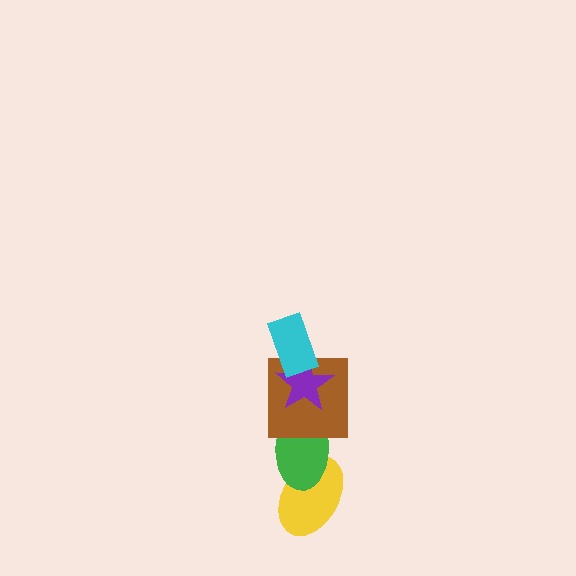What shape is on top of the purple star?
The cyan rectangle is on top of the purple star.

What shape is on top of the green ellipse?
The brown square is on top of the green ellipse.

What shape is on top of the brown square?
The purple star is on top of the brown square.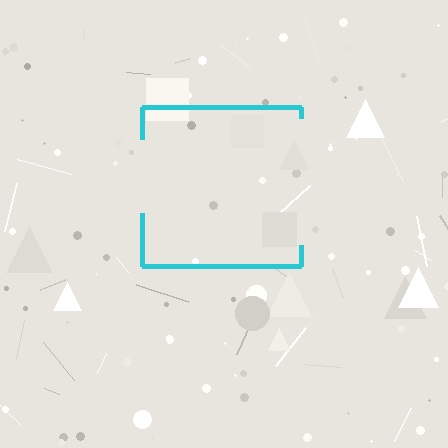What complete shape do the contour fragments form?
The contour fragments form a square.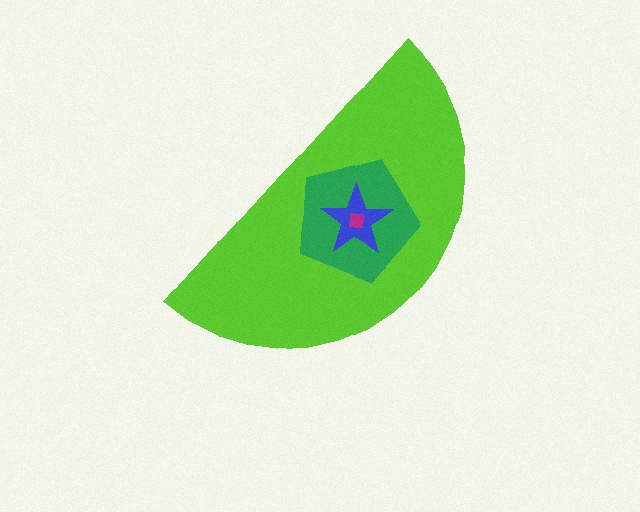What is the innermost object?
The magenta square.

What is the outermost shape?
The lime semicircle.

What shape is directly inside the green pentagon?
The blue star.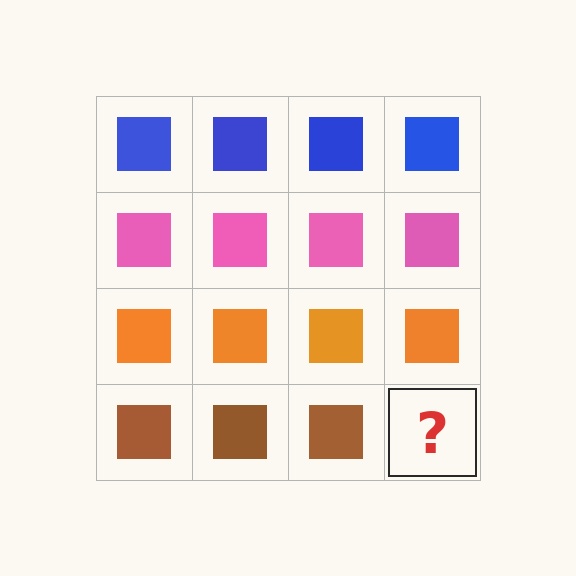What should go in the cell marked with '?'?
The missing cell should contain a brown square.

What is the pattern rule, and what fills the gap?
The rule is that each row has a consistent color. The gap should be filled with a brown square.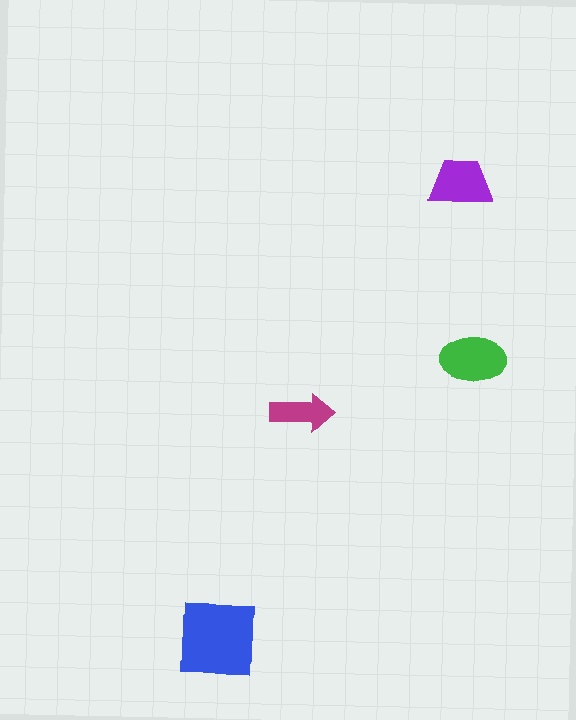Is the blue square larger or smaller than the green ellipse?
Larger.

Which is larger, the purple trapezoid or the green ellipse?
The green ellipse.